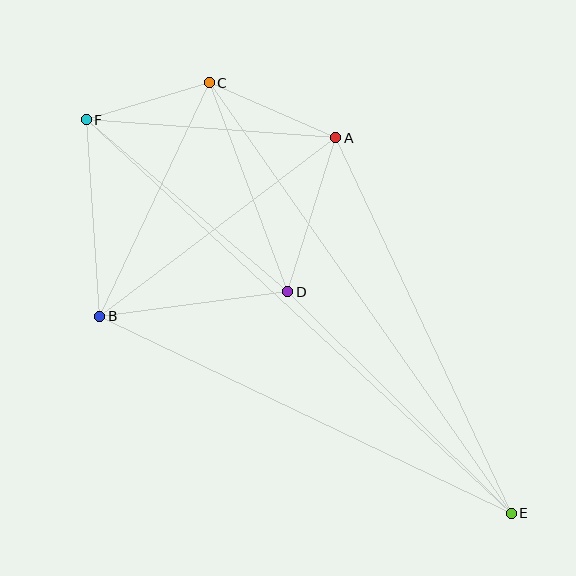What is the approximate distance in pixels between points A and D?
The distance between A and D is approximately 162 pixels.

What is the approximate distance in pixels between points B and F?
The distance between B and F is approximately 197 pixels.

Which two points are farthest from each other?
Points E and F are farthest from each other.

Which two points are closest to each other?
Points C and F are closest to each other.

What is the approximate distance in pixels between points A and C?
The distance between A and C is approximately 138 pixels.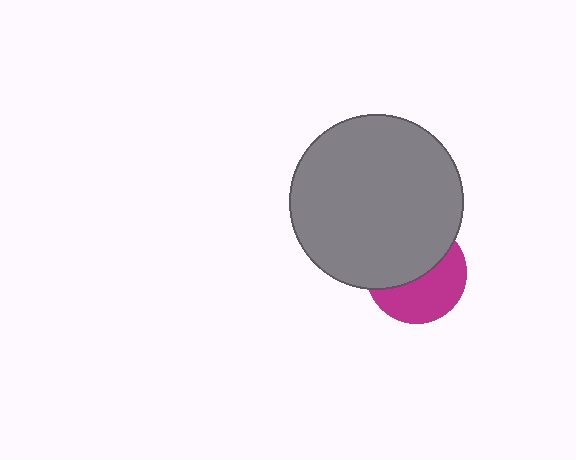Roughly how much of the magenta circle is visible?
About half of it is visible (roughly 48%).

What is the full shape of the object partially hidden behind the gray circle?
The partially hidden object is a magenta circle.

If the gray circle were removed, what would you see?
You would see the complete magenta circle.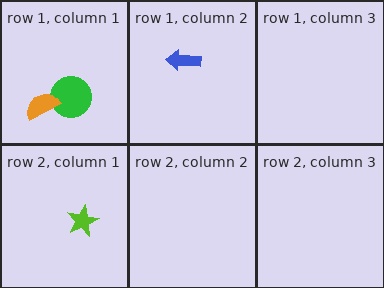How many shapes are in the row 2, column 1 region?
1.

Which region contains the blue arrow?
The row 1, column 2 region.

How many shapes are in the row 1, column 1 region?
2.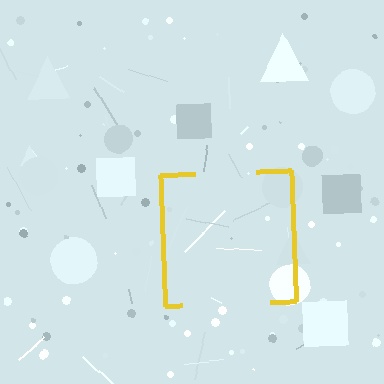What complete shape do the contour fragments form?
The contour fragments form a square.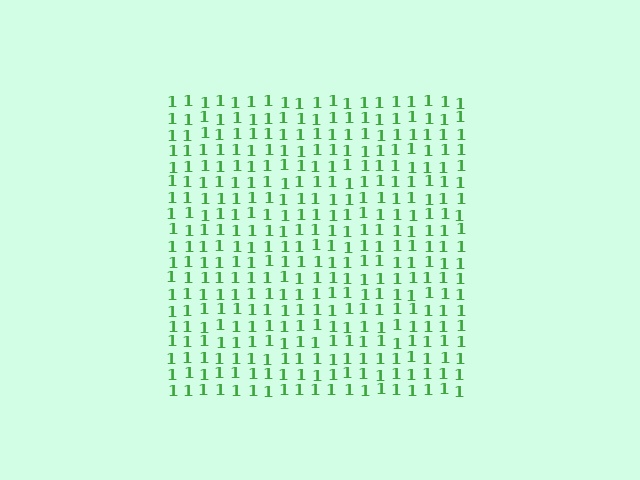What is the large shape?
The large shape is a square.